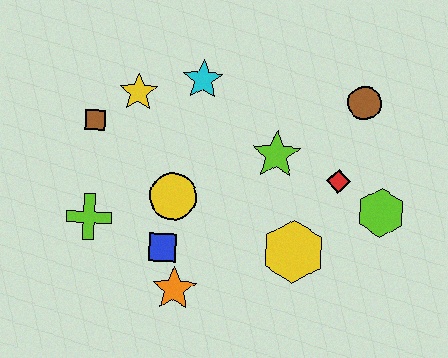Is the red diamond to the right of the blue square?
Yes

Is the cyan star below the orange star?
No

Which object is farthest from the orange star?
The brown circle is farthest from the orange star.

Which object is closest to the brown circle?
The red diamond is closest to the brown circle.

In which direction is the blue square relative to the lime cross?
The blue square is to the right of the lime cross.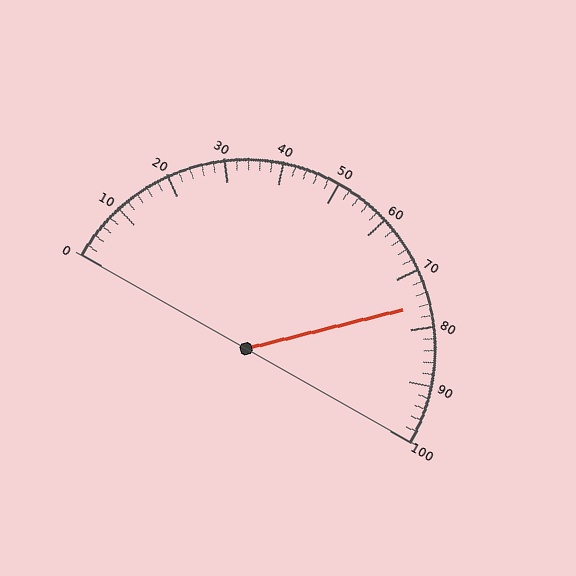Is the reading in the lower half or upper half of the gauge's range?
The reading is in the upper half of the range (0 to 100).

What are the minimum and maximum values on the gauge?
The gauge ranges from 0 to 100.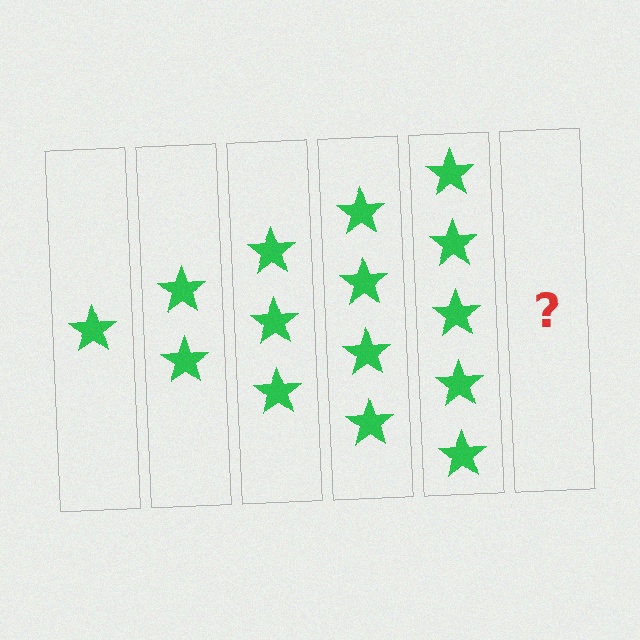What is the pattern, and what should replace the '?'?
The pattern is that each step adds one more star. The '?' should be 6 stars.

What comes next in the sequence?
The next element should be 6 stars.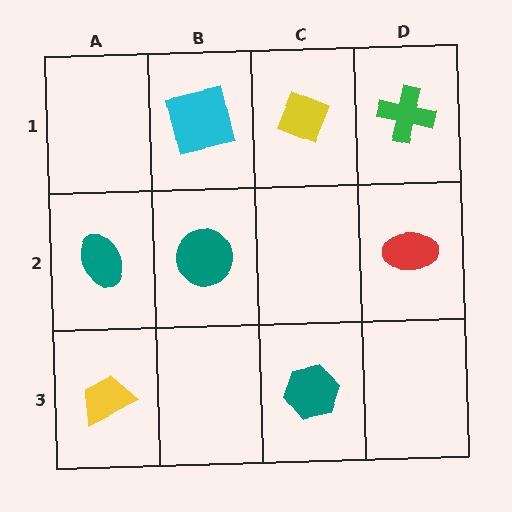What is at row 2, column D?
A red ellipse.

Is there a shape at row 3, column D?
No, that cell is empty.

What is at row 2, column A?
A teal ellipse.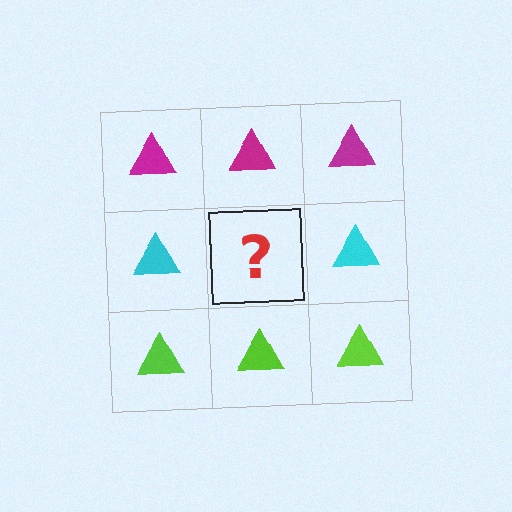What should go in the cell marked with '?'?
The missing cell should contain a cyan triangle.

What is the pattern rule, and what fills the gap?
The rule is that each row has a consistent color. The gap should be filled with a cyan triangle.